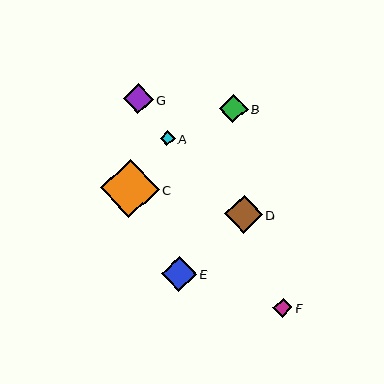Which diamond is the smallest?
Diamond A is the smallest with a size of approximately 15 pixels.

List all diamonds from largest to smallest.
From largest to smallest: C, D, E, G, B, F, A.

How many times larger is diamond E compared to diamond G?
Diamond E is approximately 1.2 times the size of diamond G.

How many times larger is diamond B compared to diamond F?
Diamond B is approximately 1.5 times the size of diamond F.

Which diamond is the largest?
Diamond C is the largest with a size of approximately 58 pixels.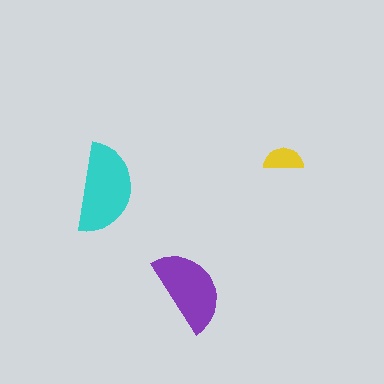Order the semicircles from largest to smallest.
the cyan one, the purple one, the yellow one.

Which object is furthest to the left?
The cyan semicircle is leftmost.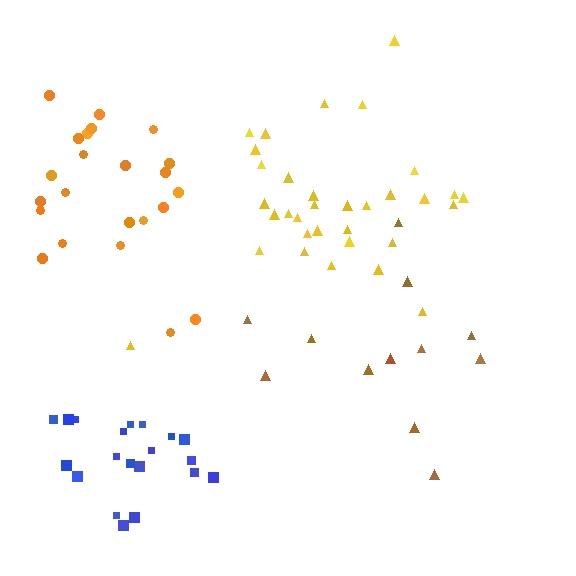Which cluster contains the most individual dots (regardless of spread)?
Yellow (33).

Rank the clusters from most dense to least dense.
yellow, blue, orange, brown.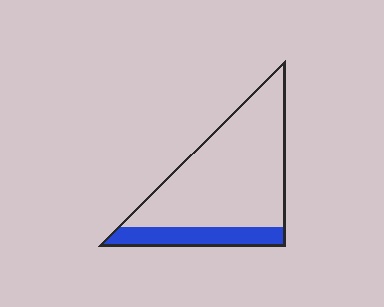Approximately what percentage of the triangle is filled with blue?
Approximately 20%.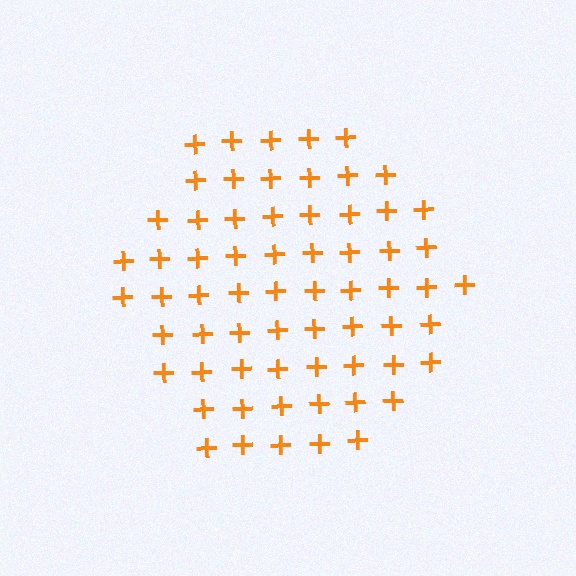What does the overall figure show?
The overall figure shows a hexagon.